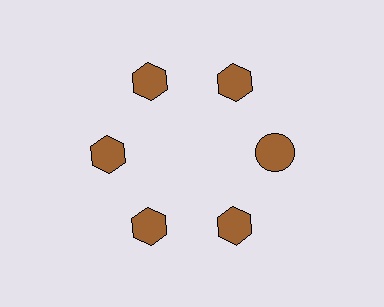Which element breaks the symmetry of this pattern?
The brown circle at roughly the 3 o'clock position breaks the symmetry. All other shapes are brown hexagons.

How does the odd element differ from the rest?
It has a different shape: circle instead of hexagon.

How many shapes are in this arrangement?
There are 6 shapes arranged in a ring pattern.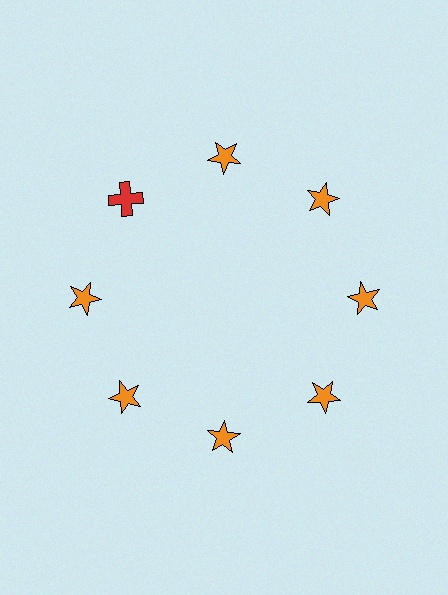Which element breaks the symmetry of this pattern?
The red cross at roughly the 10 o'clock position breaks the symmetry. All other shapes are orange stars.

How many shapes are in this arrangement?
There are 8 shapes arranged in a ring pattern.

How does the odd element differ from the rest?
It differs in both color (red instead of orange) and shape (cross instead of star).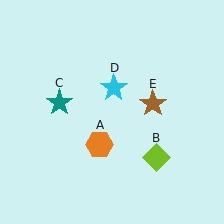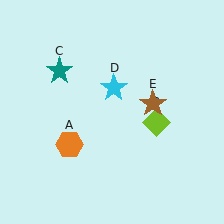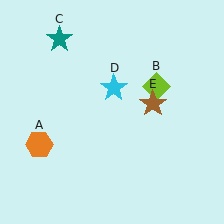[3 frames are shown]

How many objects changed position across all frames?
3 objects changed position: orange hexagon (object A), lime diamond (object B), teal star (object C).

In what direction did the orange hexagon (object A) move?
The orange hexagon (object A) moved left.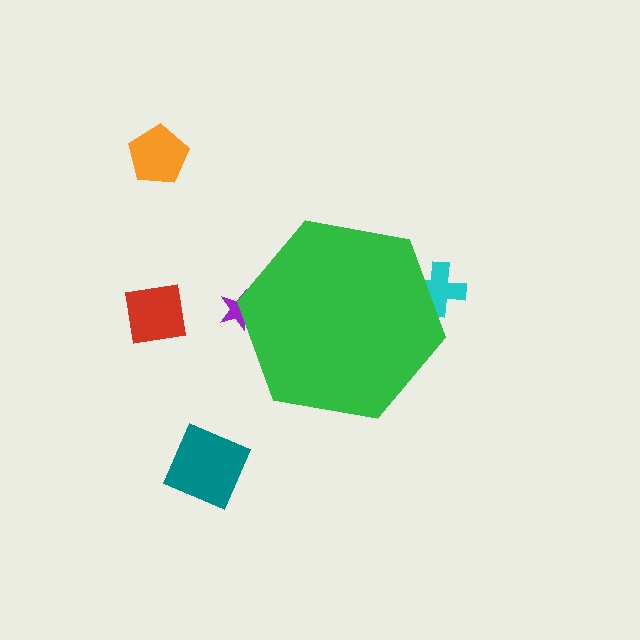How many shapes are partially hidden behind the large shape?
2 shapes are partially hidden.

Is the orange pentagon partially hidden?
No, the orange pentagon is fully visible.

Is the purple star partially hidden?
Yes, the purple star is partially hidden behind the green hexagon.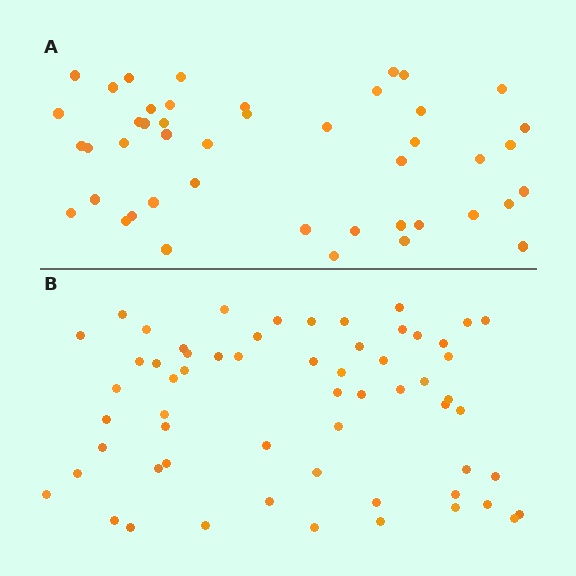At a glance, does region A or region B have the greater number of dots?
Region B (the bottom region) has more dots.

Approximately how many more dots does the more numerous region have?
Region B has approximately 15 more dots than region A.